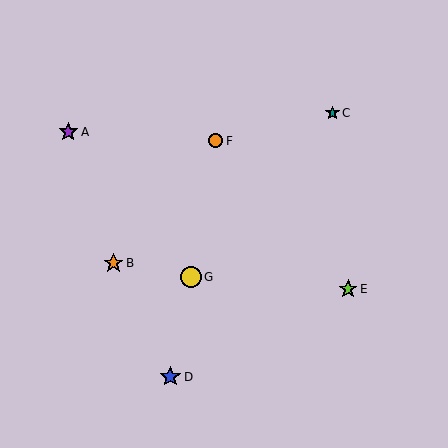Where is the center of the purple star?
The center of the purple star is at (68, 132).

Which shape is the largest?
The yellow circle (labeled G) is the largest.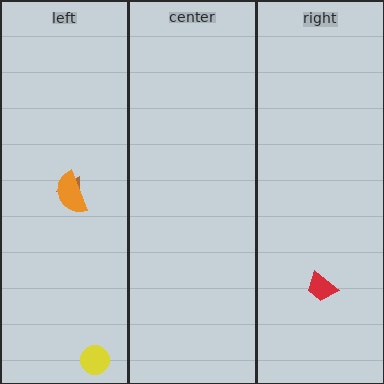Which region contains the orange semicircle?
The left region.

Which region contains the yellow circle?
The left region.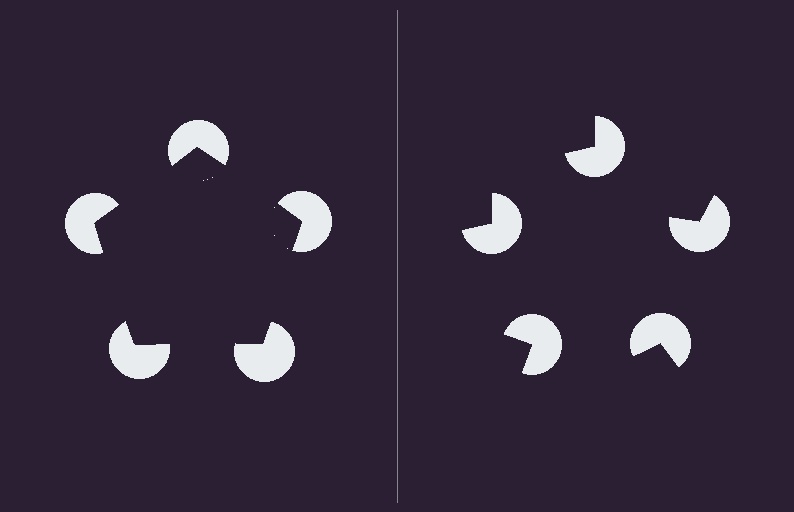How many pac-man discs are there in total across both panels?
10 — 5 on each side.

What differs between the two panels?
The pac-man discs are positioned identically on both sides; only the wedge orientations differ. On the left they align to a pentagon; on the right they are misaligned.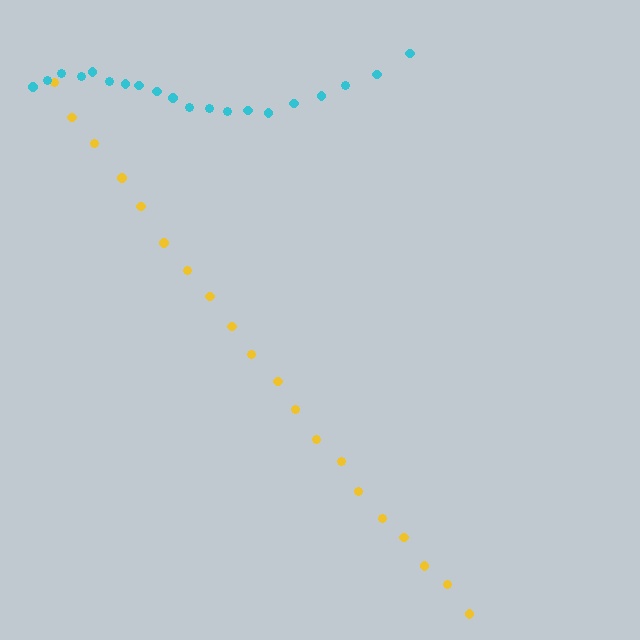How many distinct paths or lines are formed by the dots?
There are 2 distinct paths.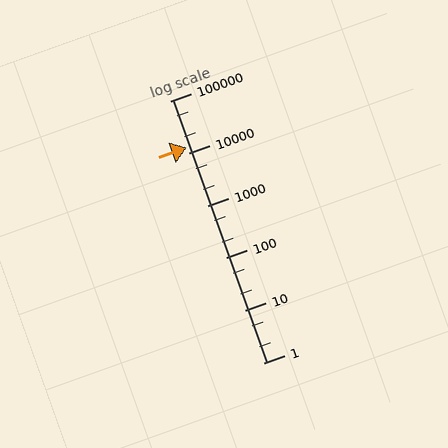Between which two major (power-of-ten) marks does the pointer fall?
The pointer is between 10000 and 100000.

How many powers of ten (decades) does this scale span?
The scale spans 5 decades, from 1 to 100000.